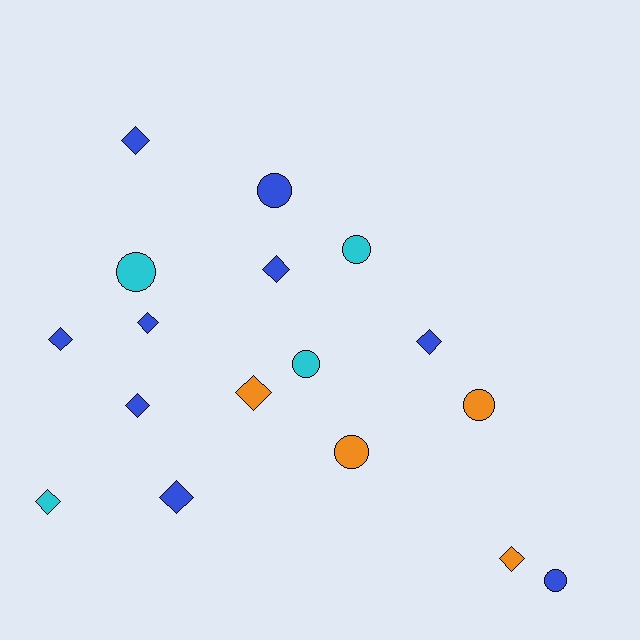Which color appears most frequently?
Blue, with 9 objects.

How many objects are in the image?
There are 17 objects.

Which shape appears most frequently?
Diamond, with 10 objects.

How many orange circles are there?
There are 2 orange circles.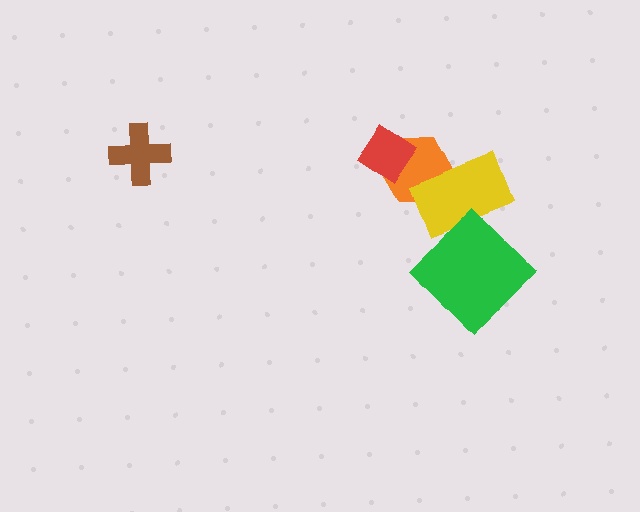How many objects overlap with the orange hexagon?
2 objects overlap with the orange hexagon.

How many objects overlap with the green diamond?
1 object overlaps with the green diamond.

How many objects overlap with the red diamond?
1 object overlaps with the red diamond.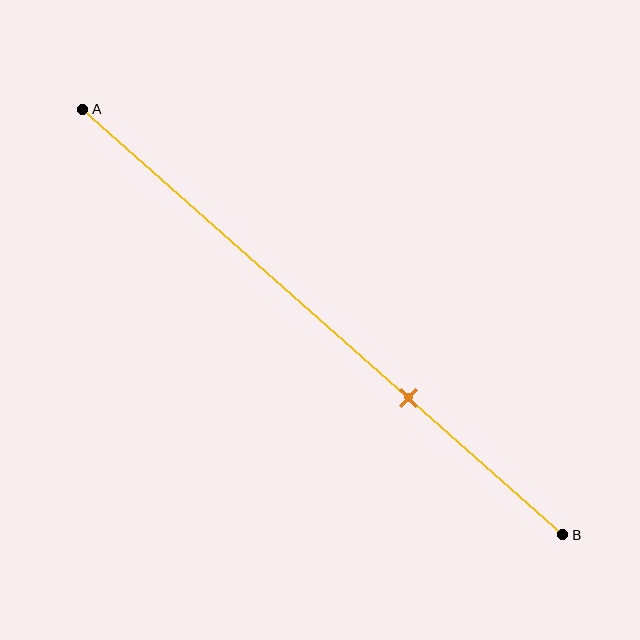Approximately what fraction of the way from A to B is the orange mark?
The orange mark is approximately 70% of the way from A to B.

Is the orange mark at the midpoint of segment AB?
No, the mark is at about 70% from A, not at the 50% midpoint.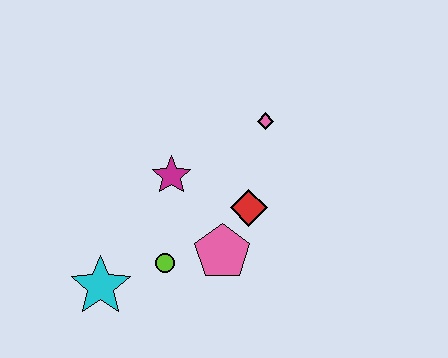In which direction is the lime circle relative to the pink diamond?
The lime circle is below the pink diamond.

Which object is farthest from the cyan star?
The pink diamond is farthest from the cyan star.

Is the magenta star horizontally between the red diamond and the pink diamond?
No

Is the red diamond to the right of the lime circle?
Yes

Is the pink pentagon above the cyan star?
Yes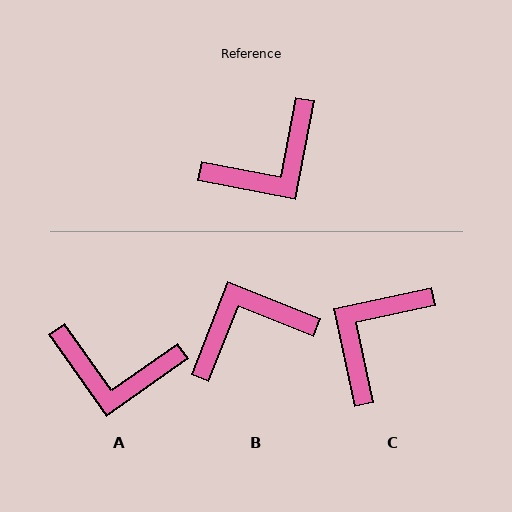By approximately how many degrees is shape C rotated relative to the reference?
Approximately 157 degrees clockwise.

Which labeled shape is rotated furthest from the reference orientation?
B, about 169 degrees away.